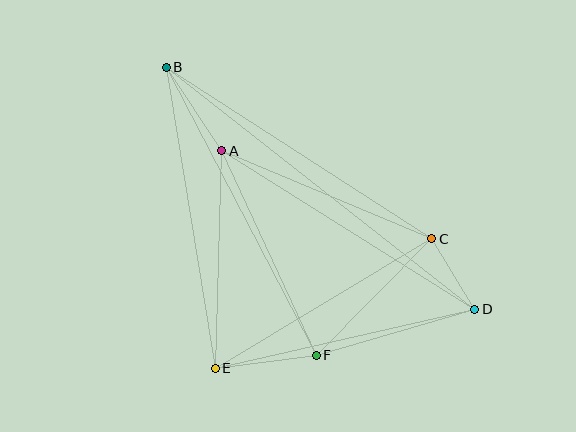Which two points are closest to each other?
Points C and D are closest to each other.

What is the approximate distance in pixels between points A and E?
The distance between A and E is approximately 218 pixels.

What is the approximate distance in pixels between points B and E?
The distance between B and E is approximately 305 pixels.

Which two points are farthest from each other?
Points B and D are farthest from each other.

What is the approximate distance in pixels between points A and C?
The distance between A and C is approximately 228 pixels.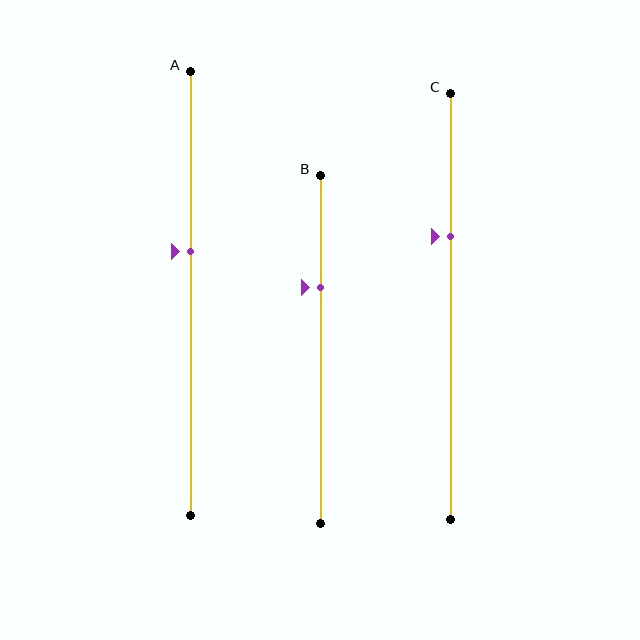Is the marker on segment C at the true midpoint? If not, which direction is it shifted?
No, the marker on segment C is shifted upward by about 16% of the segment length.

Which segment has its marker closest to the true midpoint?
Segment A has its marker closest to the true midpoint.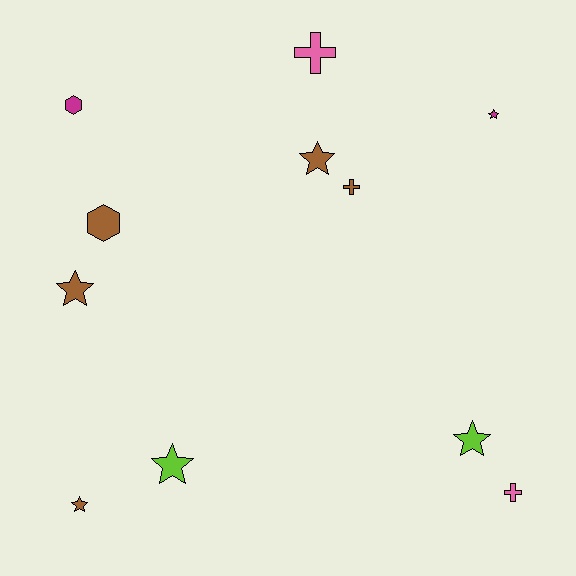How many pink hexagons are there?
There are no pink hexagons.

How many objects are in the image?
There are 11 objects.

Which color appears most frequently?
Brown, with 5 objects.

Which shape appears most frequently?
Star, with 6 objects.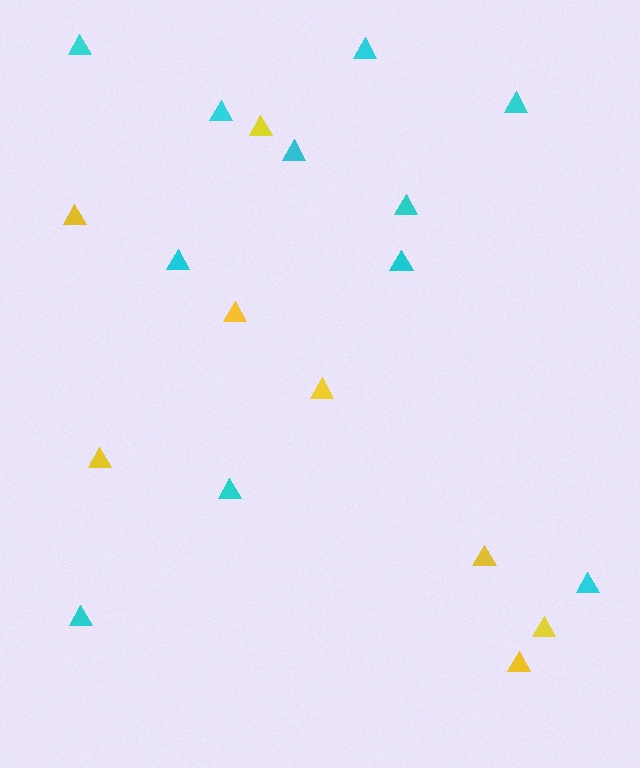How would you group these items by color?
There are 2 groups: one group of yellow triangles (8) and one group of cyan triangles (11).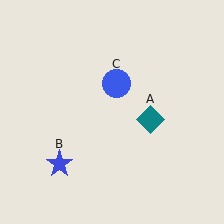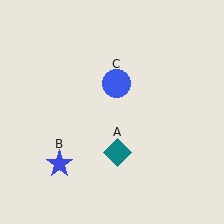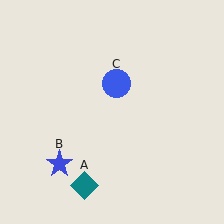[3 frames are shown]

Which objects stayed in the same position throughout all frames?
Blue star (object B) and blue circle (object C) remained stationary.